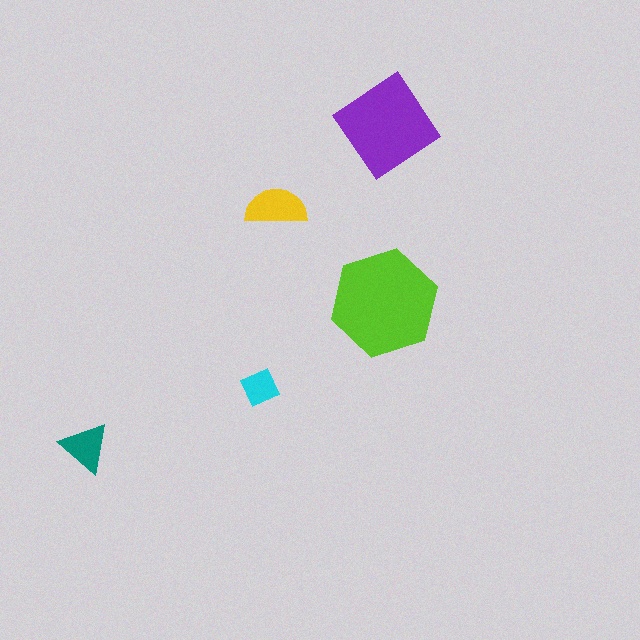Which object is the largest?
The lime hexagon.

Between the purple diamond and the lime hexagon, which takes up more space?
The lime hexagon.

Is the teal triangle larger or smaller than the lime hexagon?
Smaller.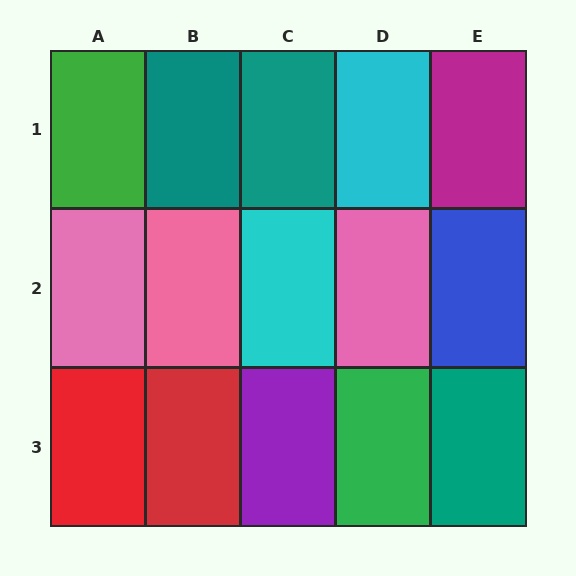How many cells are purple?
1 cell is purple.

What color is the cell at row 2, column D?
Pink.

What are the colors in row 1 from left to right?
Green, teal, teal, cyan, magenta.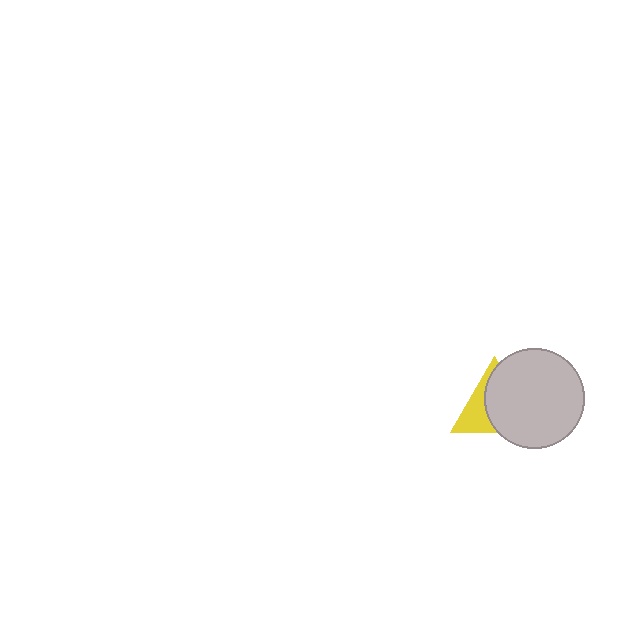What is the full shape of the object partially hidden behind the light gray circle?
The partially hidden object is a yellow triangle.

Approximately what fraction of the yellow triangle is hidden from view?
Roughly 62% of the yellow triangle is hidden behind the light gray circle.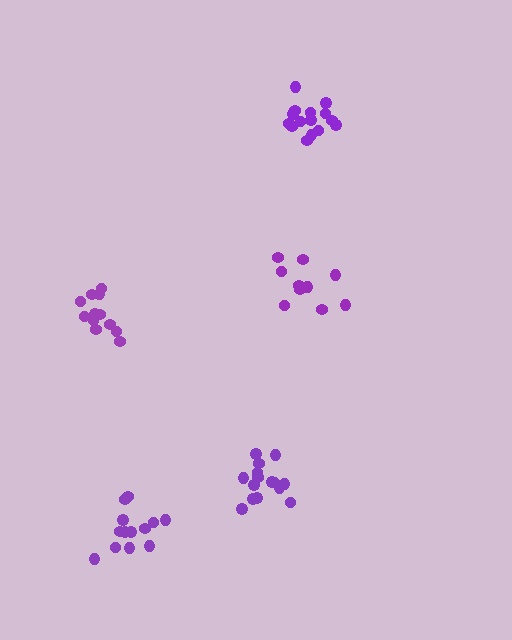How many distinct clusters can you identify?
There are 5 distinct clusters.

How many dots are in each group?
Group 1: 16 dots, Group 2: 15 dots, Group 3: 10 dots, Group 4: 13 dots, Group 5: 12 dots (66 total).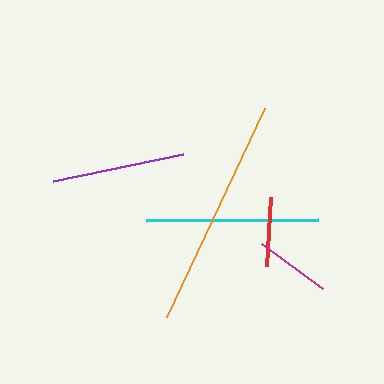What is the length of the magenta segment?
The magenta segment is approximately 75 pixels long.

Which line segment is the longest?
The orange line is the longest at approximately 231 pixels.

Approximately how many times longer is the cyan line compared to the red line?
The cyan line is approximately 2.5 times the length of the red line.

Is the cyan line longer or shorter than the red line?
The cyan line is longer than the red line.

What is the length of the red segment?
The red segment is approximately 69 pixels long.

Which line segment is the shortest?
The red line is the shortest at approximately 69 pixels.